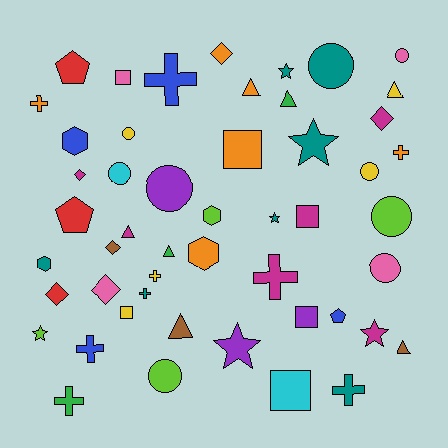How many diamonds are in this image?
There are 6 diamonds.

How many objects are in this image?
There are 50 objects.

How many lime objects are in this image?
There are 4 lime objects.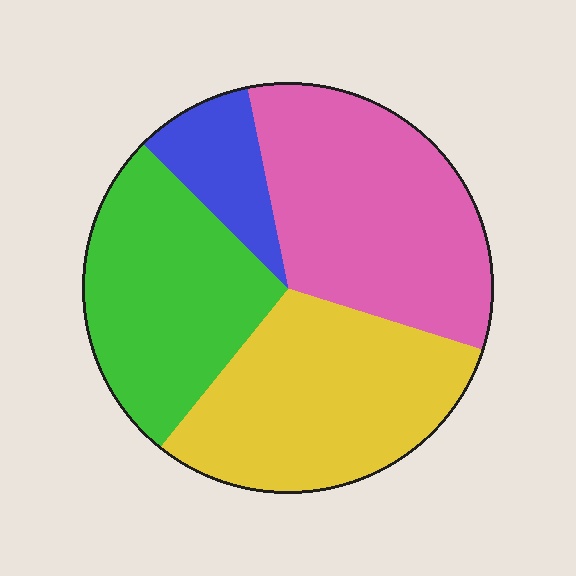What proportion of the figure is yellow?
Yellow takes up about one third (1/3) of the figure.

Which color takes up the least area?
Blue, at roughly 10%.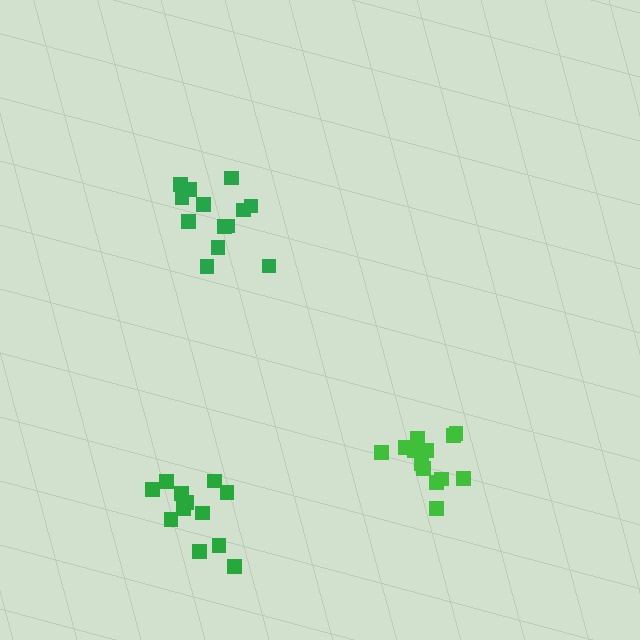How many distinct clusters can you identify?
There are 3 distinct clusters.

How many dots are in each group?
Group 1: 13 dots, Group 2: 12 dots, Group 3: 14 dots (39 total).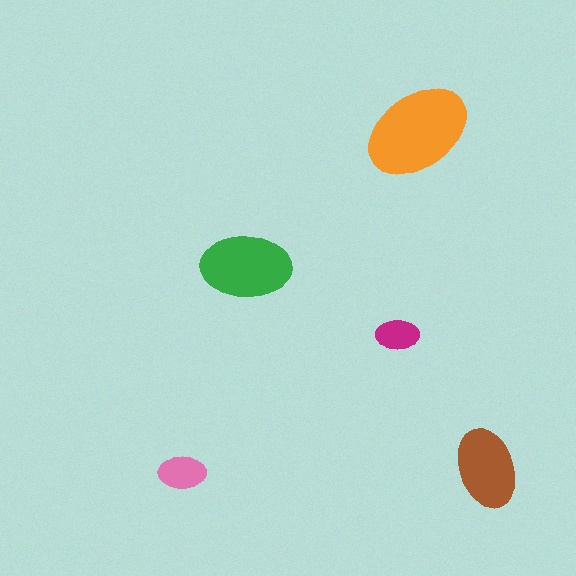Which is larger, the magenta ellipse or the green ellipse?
The green one.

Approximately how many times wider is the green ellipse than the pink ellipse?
About 2 times wider.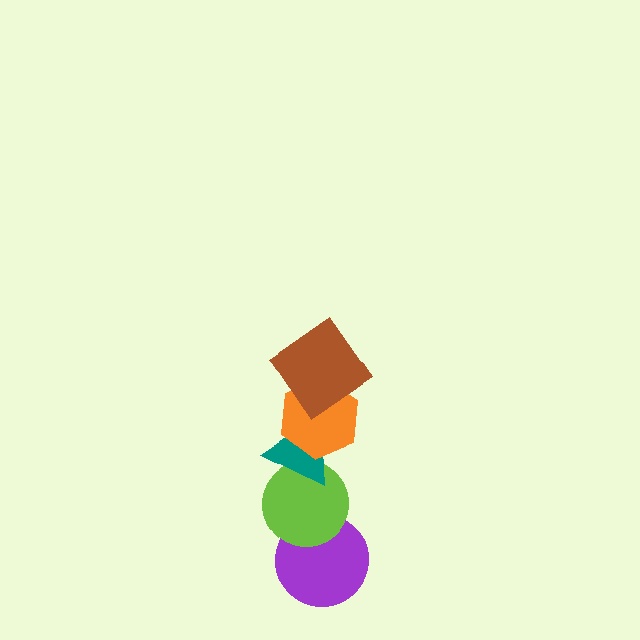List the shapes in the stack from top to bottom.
From top to bottom: the brown diamond, the orange hexagon, the teal triangle, the lime circle, the purple circle.